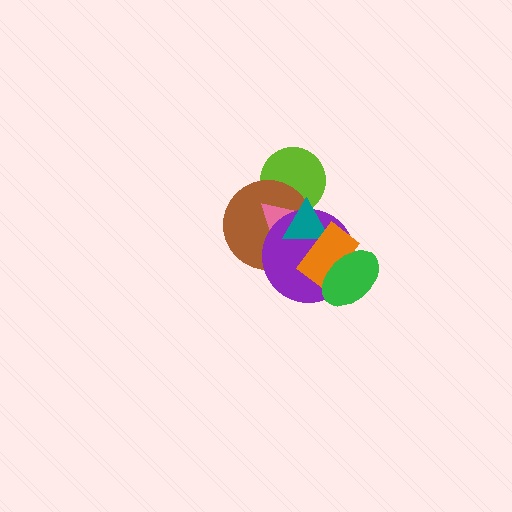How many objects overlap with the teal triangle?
5 objects overlap with the teal triangle.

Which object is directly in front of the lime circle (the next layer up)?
The brown circle is directly in front of the lime circle.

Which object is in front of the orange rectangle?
The green ellipse is in front of the orange rectangle.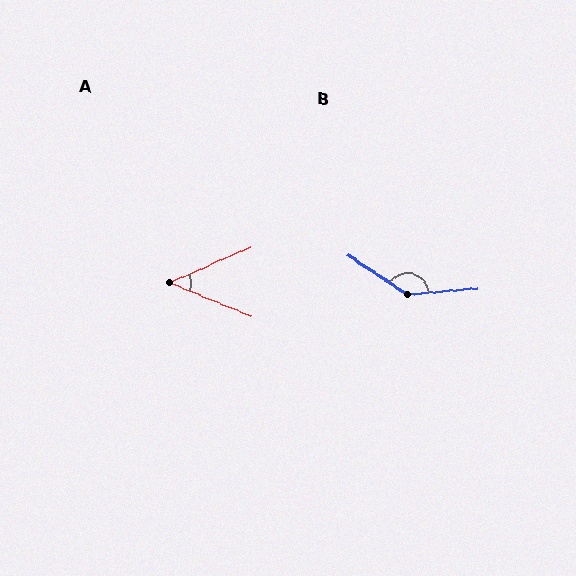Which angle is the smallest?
A, at approximately 46 degrees.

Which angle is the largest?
B, at approximately 142 degrees.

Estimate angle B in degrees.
Approximately 142 degrees.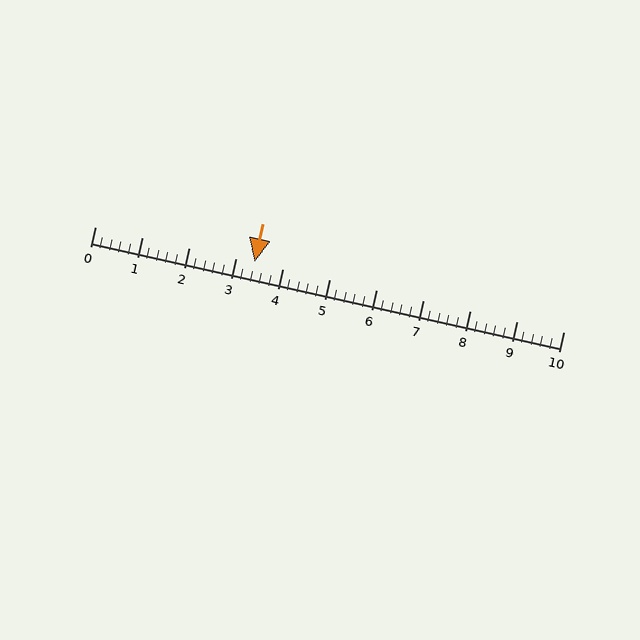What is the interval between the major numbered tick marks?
The major tick marks are spaced 1 units apart.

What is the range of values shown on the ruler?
The ruler shows values from 0 to 10.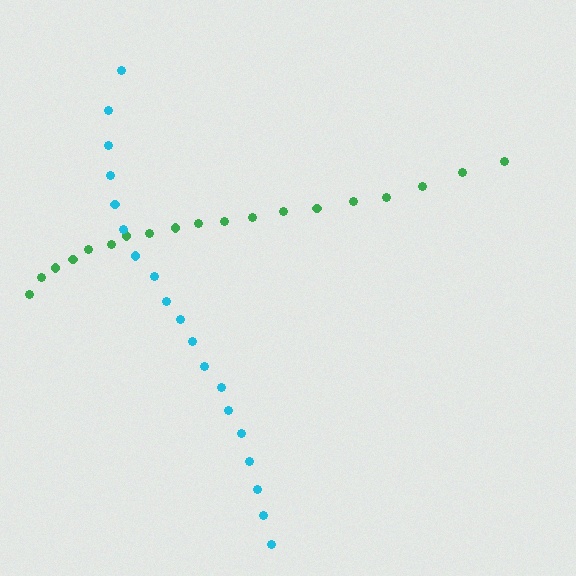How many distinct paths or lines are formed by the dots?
There are 2 distinct paths.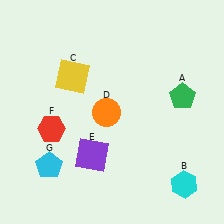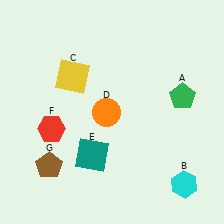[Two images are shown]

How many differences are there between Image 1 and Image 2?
There are 2 differences between the two images.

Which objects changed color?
E changed from purple to teal. G changed from cyan to brown.